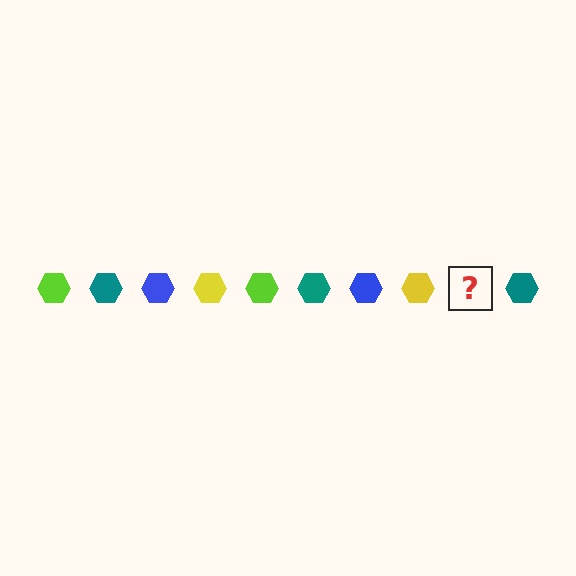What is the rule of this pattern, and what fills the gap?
The rule is that the pattern cycles through lime, teal, blue, yellow hexagons. The gap should be filled with a lime hexagon.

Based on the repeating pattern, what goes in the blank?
The blank should be a lime hexagon.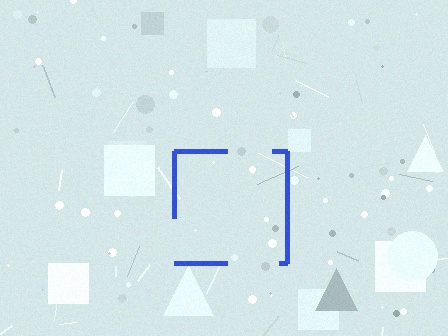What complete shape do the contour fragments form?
The contour fragments form a square.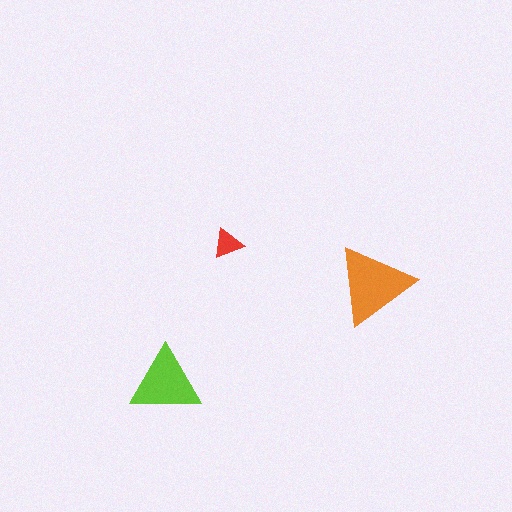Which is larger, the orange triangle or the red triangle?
The orange one.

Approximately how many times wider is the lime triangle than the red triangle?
About 2.5 times wider.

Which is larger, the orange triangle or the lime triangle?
The orange one.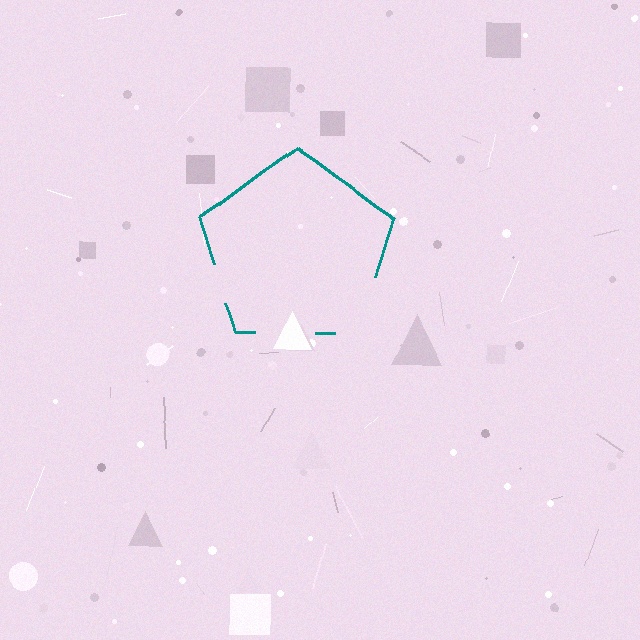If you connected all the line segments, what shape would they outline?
They would outline a pentagon.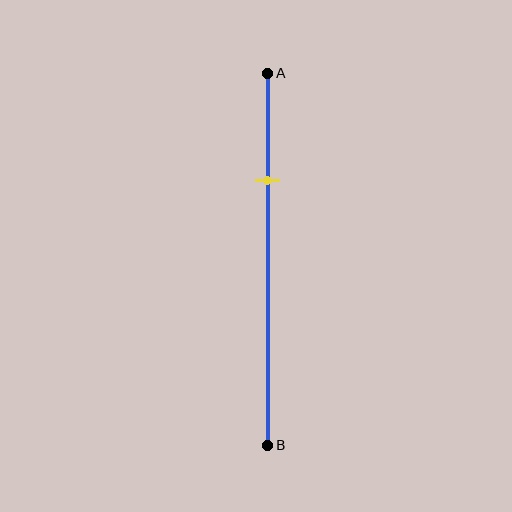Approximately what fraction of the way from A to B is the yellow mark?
The yellow mark is approximately 30% of the way from A to B.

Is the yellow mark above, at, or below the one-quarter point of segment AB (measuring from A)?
The yellow mark is below the one-quarter point of segment AB.